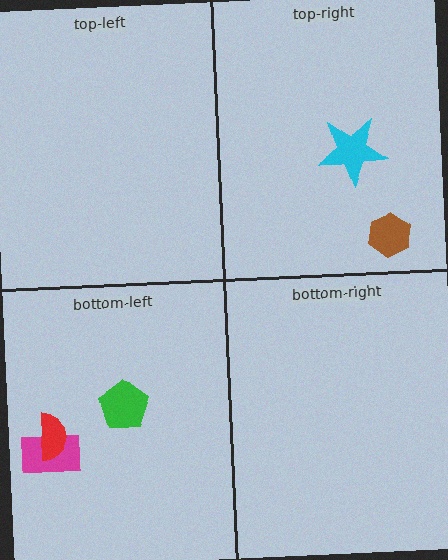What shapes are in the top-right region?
The brown hexagon, the cyan star.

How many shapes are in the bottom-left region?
3.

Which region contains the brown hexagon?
The top-right region.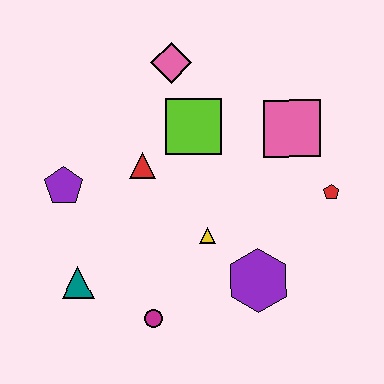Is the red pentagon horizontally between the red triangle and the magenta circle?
No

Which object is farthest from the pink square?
The teal triangle is farthest from the pink square.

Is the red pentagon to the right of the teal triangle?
Yes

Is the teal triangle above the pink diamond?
No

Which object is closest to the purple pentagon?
The red triangle is closest to the purple pentagon.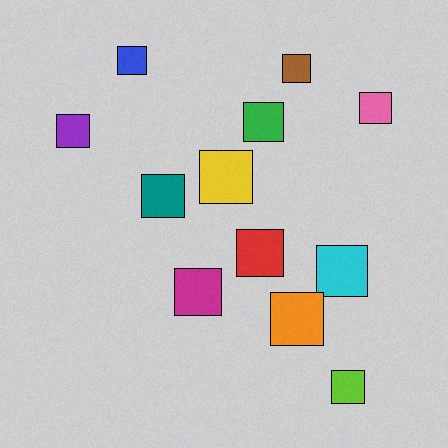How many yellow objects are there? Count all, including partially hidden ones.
There is 1 yellow object.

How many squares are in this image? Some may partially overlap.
There are 12 squares.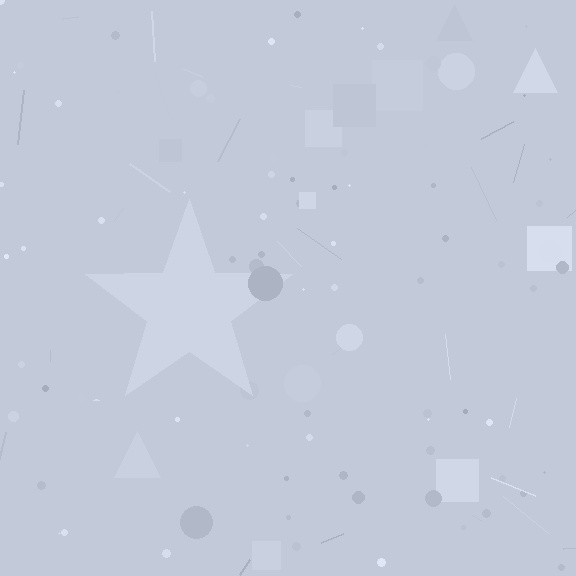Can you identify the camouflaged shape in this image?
The camouflaged shape is a star.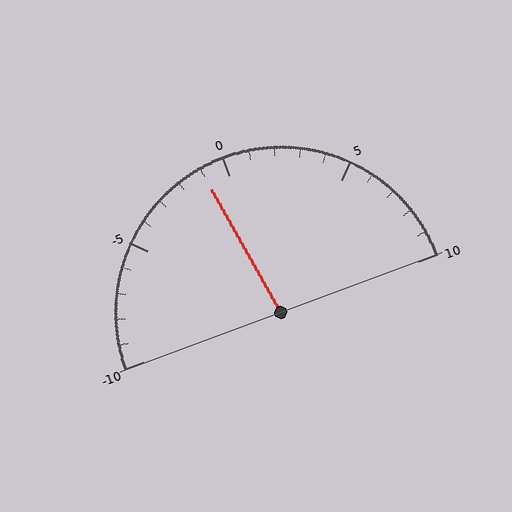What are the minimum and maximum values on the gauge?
The gauge ranges from -10 to 10.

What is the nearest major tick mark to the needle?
The nearest major tick mark is 0.